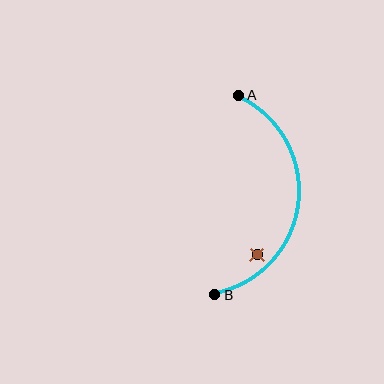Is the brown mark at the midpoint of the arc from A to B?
No — the brown mark does not lie on the arc at all. It sits slightly inside the curve.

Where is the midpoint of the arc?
The arc midpoint is the point on the curve farthest from the straight line joining A and B. It sits to the right of that line.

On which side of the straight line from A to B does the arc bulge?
The arc bulges to the right of the straight line connecting A and B.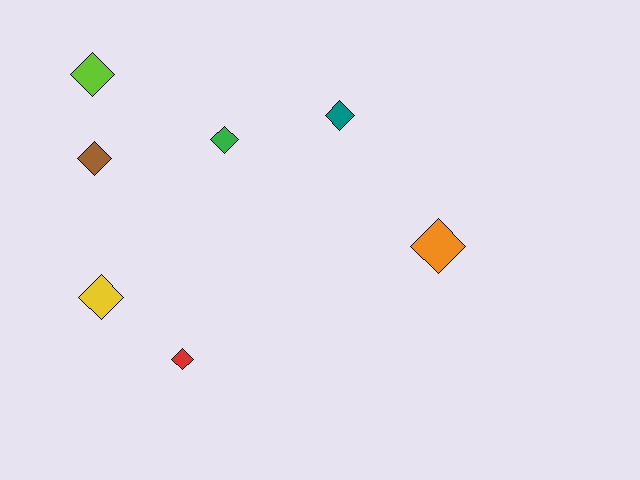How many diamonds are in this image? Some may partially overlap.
There are 7 diamonds.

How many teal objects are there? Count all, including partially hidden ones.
There is 1 teal object.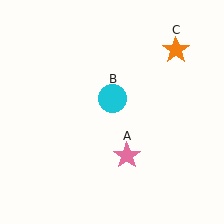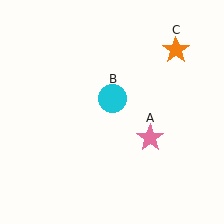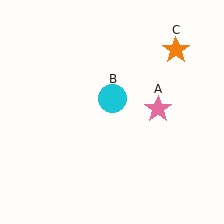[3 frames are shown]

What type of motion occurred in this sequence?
The pink star (object A) rotated counterclockwise around the center of the scene.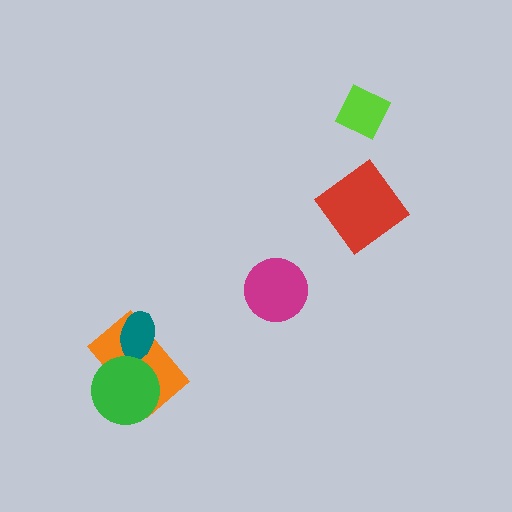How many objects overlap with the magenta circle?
0 objects overlap with the magenta circle.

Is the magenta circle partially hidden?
No, no other shape covers it.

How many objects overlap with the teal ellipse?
1 object overlaps with the teal ellipse.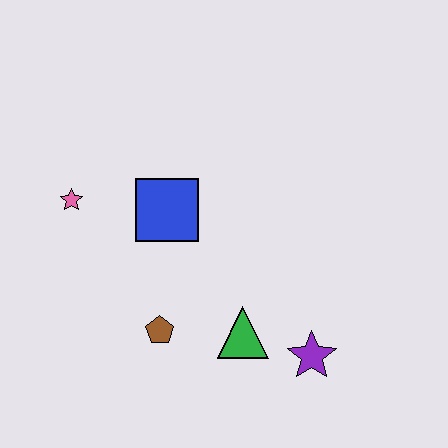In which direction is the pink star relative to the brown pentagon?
The pink star is above the brown pentagon.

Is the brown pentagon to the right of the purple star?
No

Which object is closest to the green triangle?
The purple star is closest to the green triangle.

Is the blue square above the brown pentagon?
Yes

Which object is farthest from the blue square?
The purple star is farthest from the blue square.